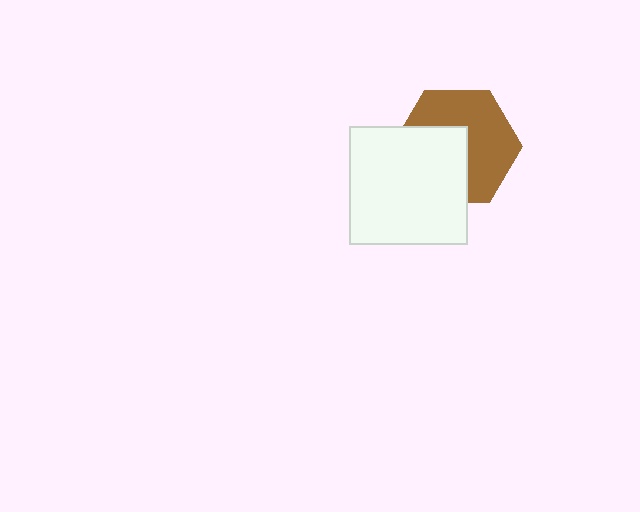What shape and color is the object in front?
The object in front is a white square.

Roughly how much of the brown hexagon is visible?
About half of it is visible (roughly 56%).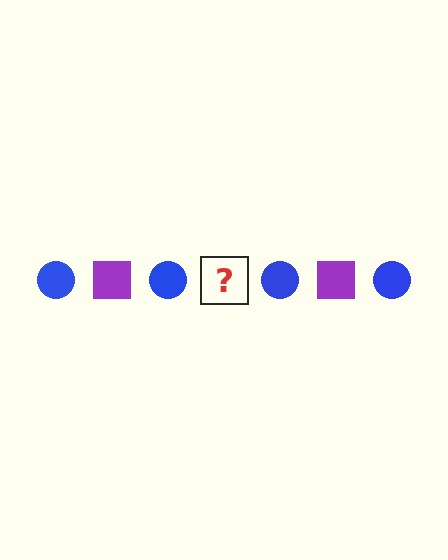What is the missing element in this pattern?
The missing element is a purple square.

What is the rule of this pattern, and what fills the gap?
The rule is that the pattern alternates between blue circle and purple square. The gap should be filled with a purple square.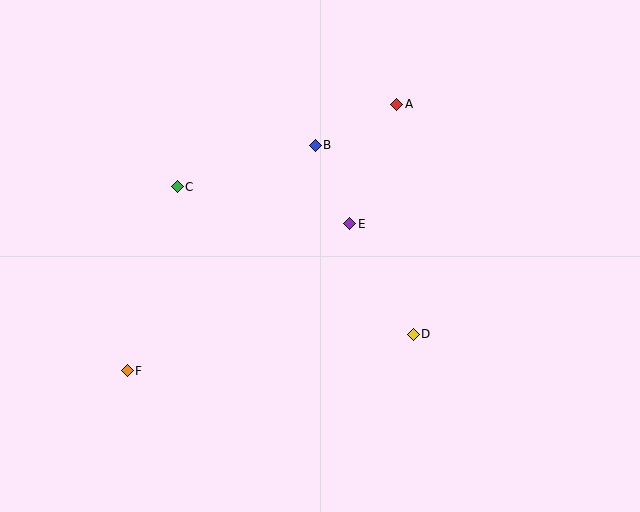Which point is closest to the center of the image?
Point E at (350, 224) is closest to the center.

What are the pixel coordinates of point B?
Point B is at (315, 145).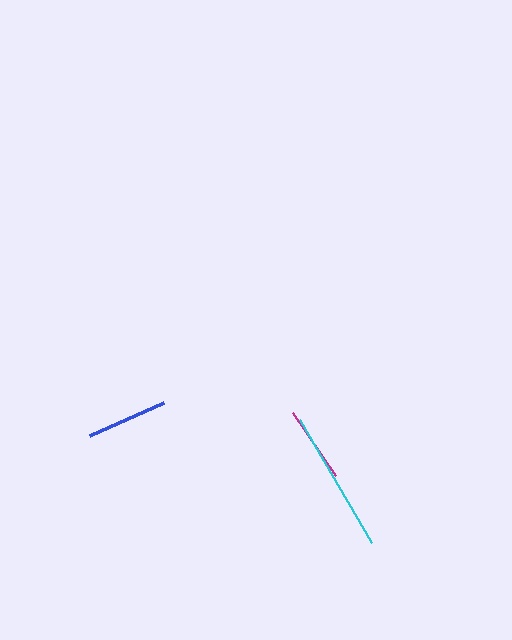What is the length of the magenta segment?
The magenta segment is approximately 77 pixels long.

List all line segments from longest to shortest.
From longest to shortest: cyan, blue, magenta.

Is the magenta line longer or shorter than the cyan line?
The cyan line is longer than the magenta line.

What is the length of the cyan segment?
The cyan segment is approximately 142 pixels long.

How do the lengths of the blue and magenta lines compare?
The blue and magenta lines are approximately the same length.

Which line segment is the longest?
The cyan line is the longest at approximately 142 pixels.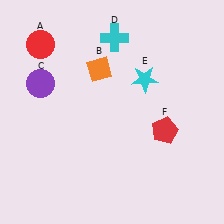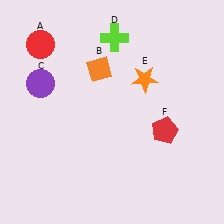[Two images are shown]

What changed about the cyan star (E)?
In Image 1, E is cyan. In Image 2, it changed to orange.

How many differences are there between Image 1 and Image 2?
There are 2 differences between the two images.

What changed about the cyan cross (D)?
In Image 1, D is cyan. In Image 2, it changed to lime.